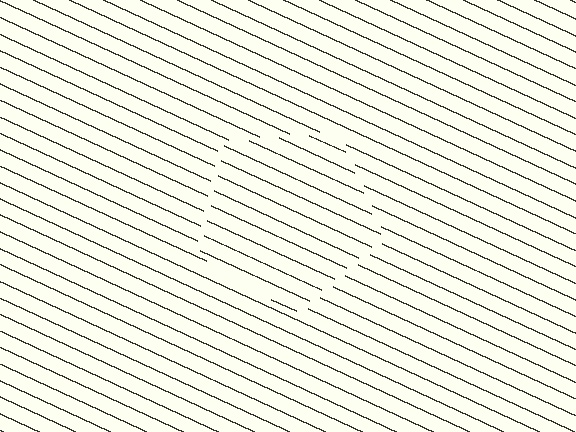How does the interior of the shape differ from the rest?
The interior of the shape contains the same grating, shifted by half a period — the contour is defined by the phase discontinuity where line-ends from the inner and outer gratings abut.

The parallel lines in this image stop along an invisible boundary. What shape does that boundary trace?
An illusory pentagon. The interior of the shape contains the same grating, shifted by half a period — the contour is defined by the phase discontinuity where line-ends from the inner and outer gratings abut.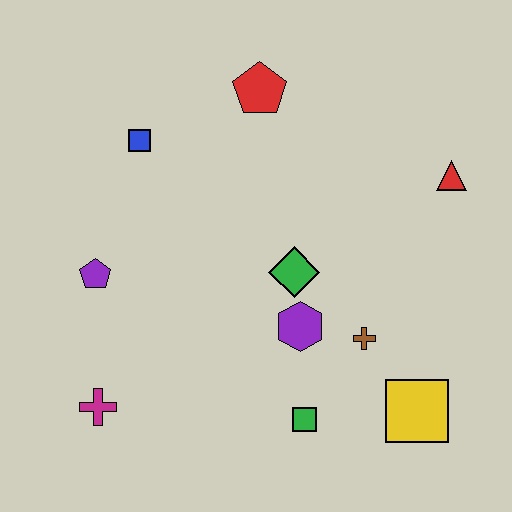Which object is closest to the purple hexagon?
The green diamond is closest to the purple hexagon.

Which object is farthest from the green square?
The red pentagon is farthest from the green square.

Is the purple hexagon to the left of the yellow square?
Yes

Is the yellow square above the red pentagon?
No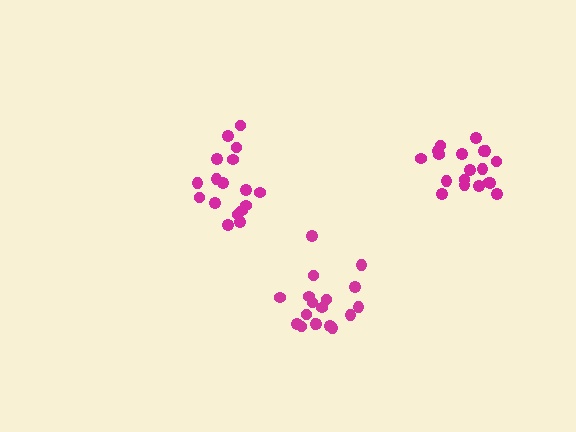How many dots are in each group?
Group 1: 17 dots, Group 2: 18 dots, Group 3: 19 dots (54 total).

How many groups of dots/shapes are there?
There are 3 groups.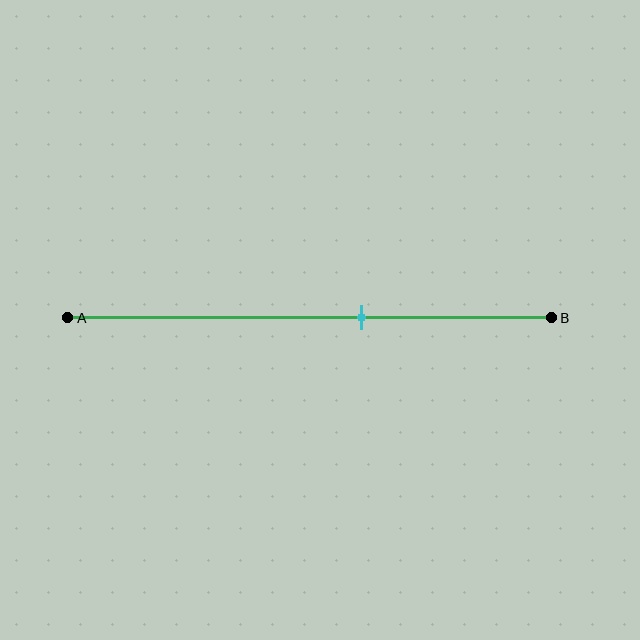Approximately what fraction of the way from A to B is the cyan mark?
The cyan mark is approximately 60% of the way from A to B.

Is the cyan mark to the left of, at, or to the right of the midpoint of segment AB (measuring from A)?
The cyan mark is to the right of the midpoint of segment AB.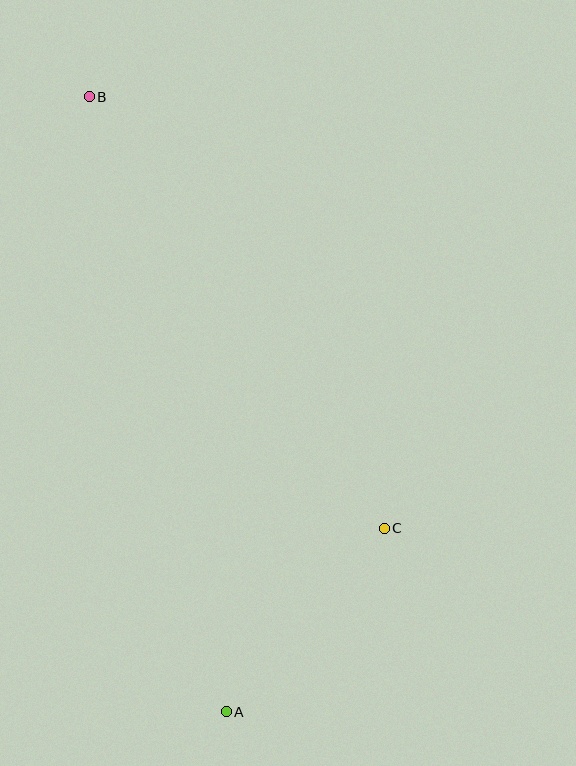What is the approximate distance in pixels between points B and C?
The distance between B and C is approximately 523 pixels.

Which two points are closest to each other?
Points A and C are closest to each other.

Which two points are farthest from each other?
Points A and B are farthest from each other.